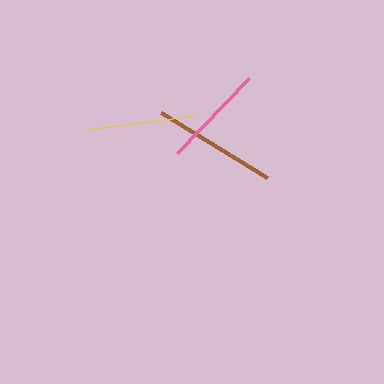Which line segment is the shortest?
The pink line is the shortest at approximately 103 pixels.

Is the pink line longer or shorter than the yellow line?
The yellow line is longer than the pink line.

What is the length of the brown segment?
The brown segment is approximately 124 pixels long.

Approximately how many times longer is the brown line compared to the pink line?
The brown line is approximately 1.2 times the length of the pink line.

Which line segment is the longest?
The brown line is the longest at approximately 124 pixels.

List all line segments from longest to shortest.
From longest to shortest: brown, yellow, pink.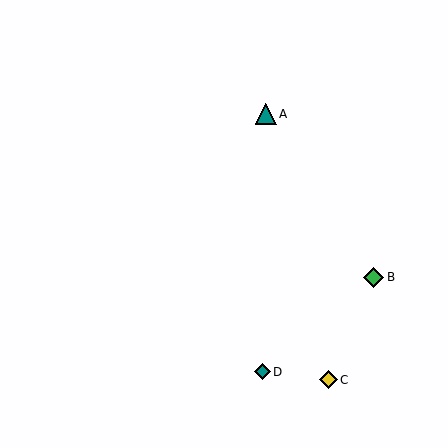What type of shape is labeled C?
Shape C is a yellow diamond.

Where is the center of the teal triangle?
The center of the teal triangle is at (266, 114).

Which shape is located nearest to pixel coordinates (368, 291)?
The green diamond (labeled B) at (374, 277) is nearest to that location.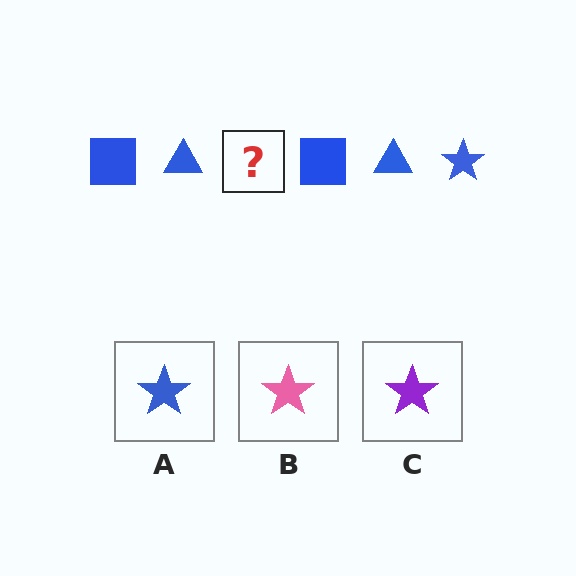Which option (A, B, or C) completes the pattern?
A.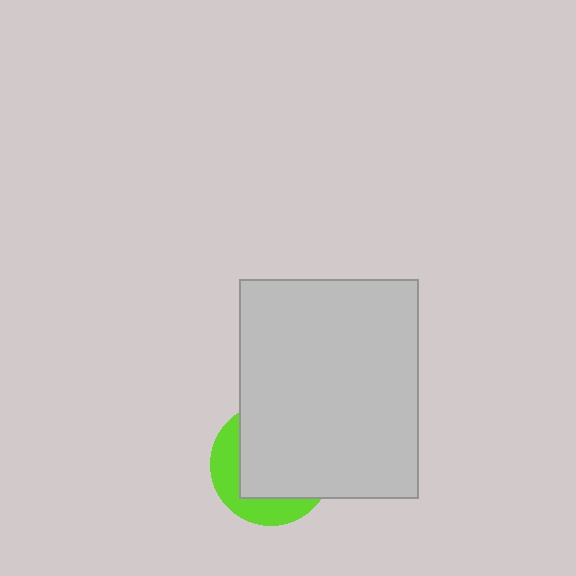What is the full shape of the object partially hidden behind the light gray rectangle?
The partially hidden object is a lime circle.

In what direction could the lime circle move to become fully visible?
The lime circle could move toward the lower-left. That would shift it out from behind the light gray rectangle entirely.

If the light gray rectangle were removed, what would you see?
You would see the complete lime circle.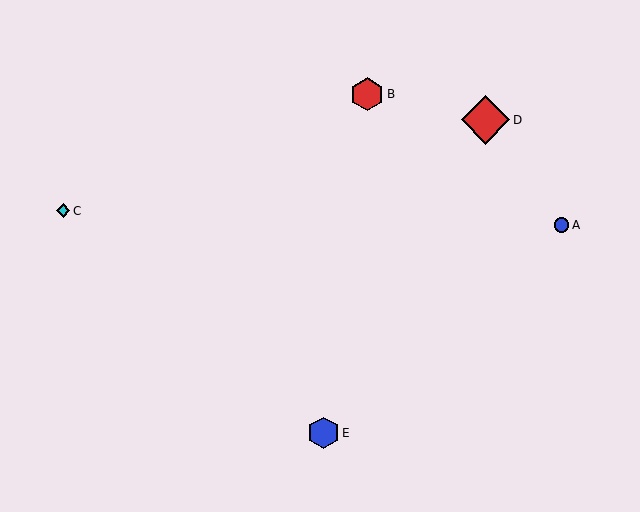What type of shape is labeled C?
Shape C is a cyan diamond.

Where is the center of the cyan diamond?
The center of the cyan diamond is at (63, 211).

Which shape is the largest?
The red diamond (labeled D) is the largest.